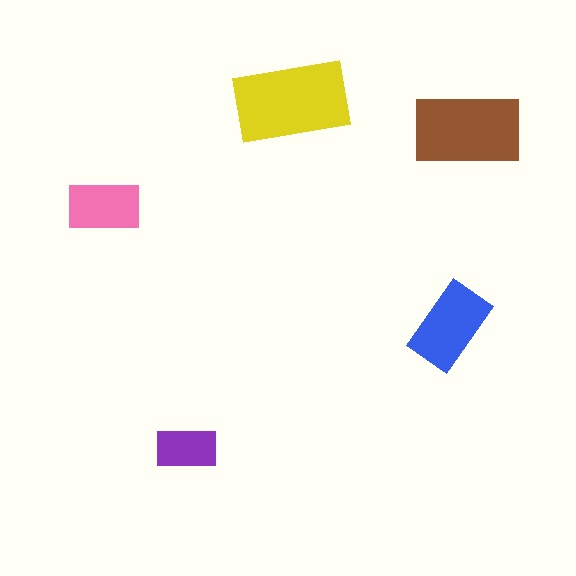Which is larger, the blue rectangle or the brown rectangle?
The brown one.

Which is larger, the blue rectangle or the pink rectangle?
The blue one.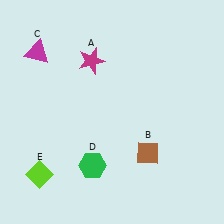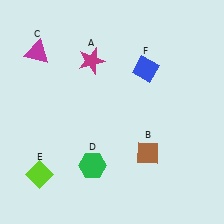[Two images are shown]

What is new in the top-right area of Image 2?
A blue diamond (F) was added in the top-right area of Image 2.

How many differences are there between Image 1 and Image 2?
There is 1 difference between the two images.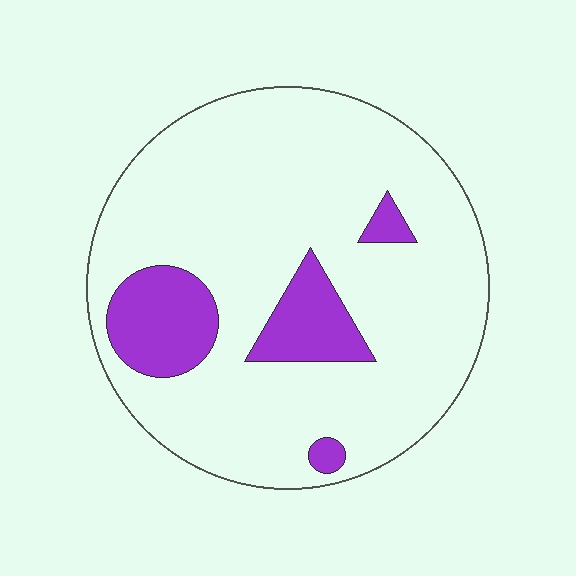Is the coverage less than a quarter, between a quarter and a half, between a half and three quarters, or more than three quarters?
Less than a quarter.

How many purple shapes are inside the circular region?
4.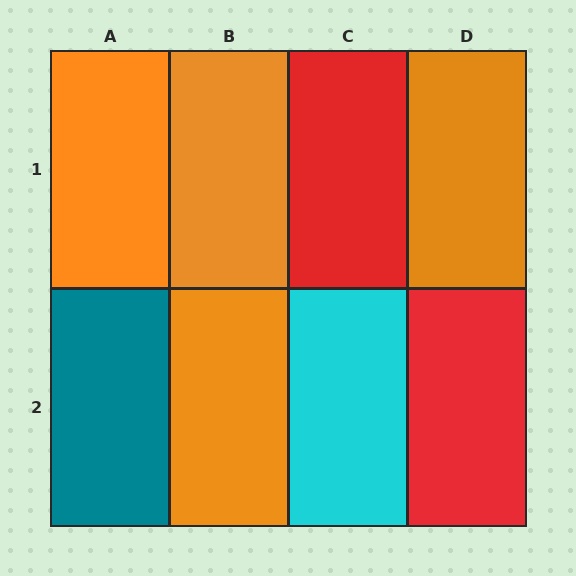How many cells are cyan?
1 cell is cyan.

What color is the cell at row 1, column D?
Orange.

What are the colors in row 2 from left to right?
Teal, orange, cyan, red.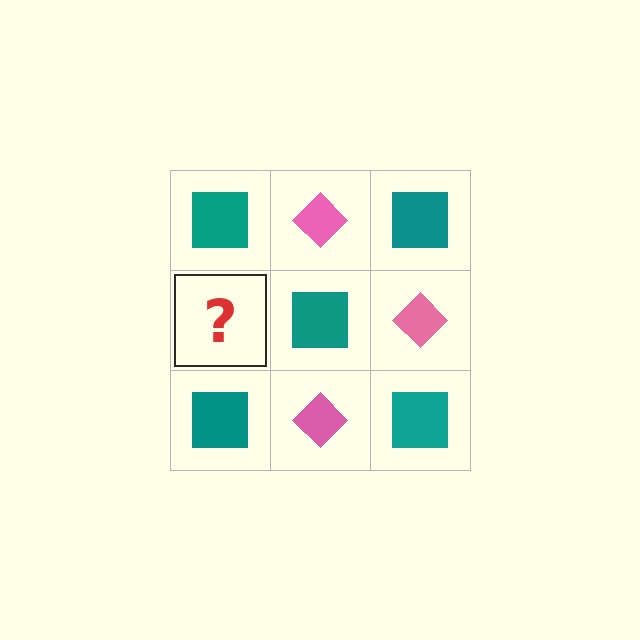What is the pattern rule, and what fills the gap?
The rule is that it alternates teal square and pink diamond in a checkerboard pattern. The gap should be filled with a pink diamond.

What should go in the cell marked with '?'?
The missing cell should contain a pink diamond.